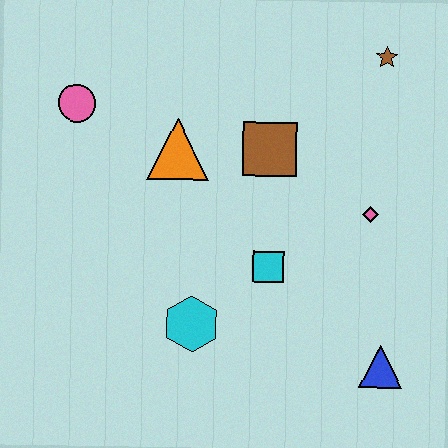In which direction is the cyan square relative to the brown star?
The cyan square is below the brown star.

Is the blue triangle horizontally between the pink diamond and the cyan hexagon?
No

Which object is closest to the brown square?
The orange triangle is closest to the brown square.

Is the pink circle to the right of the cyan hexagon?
No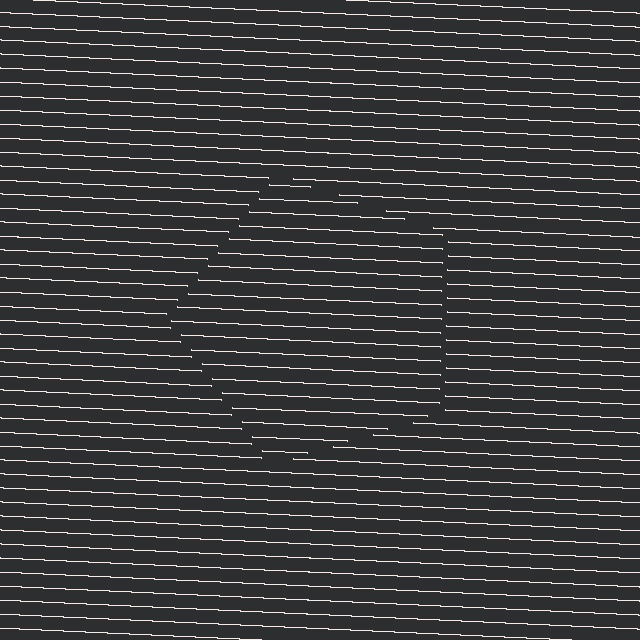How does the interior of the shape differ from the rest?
The interior of the shape contains the same grating, shifted by half a period — the contour is defined by the phase discontinuity where line-ends from the inner and outer gratings abut.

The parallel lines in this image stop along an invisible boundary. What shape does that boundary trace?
An illusory pentagon. The interior of the shape contains the same grating, shifted by half a period — the contour is defined by the phase discontinuity where line-ends from the inner and outer gratings abut.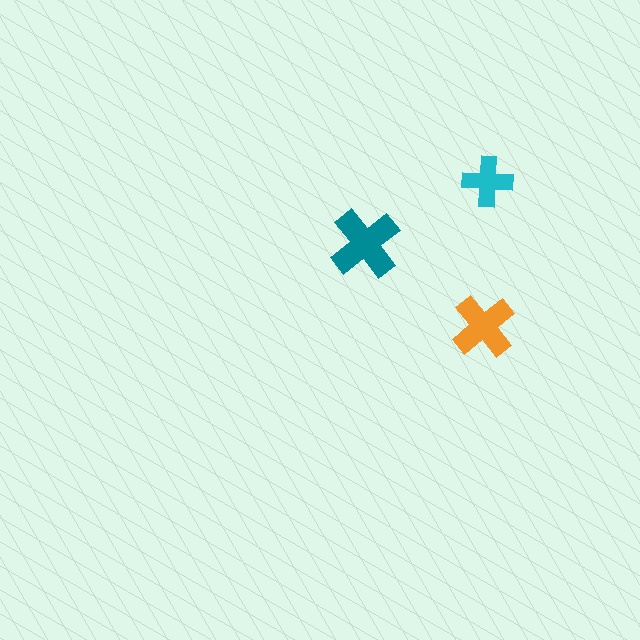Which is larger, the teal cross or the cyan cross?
The teal one.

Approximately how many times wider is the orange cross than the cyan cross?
About 1.5 times wider.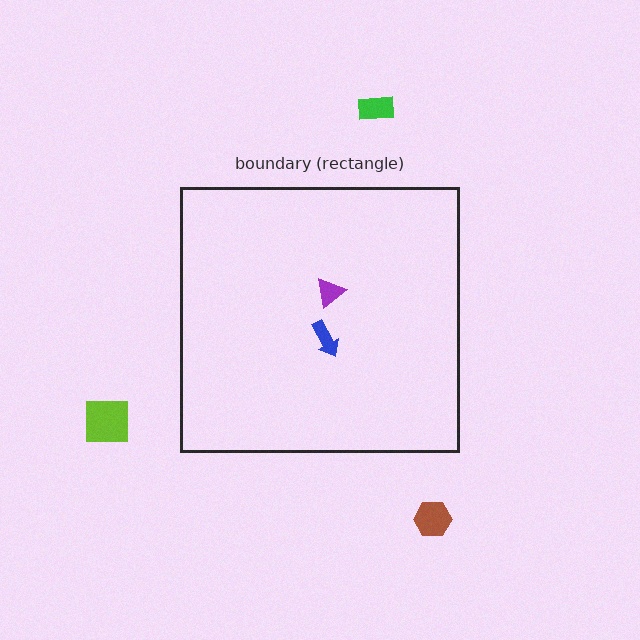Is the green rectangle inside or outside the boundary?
Outside.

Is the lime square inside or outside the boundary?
Outside.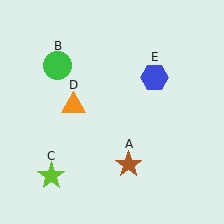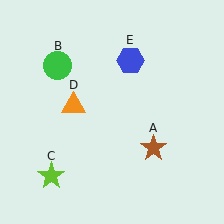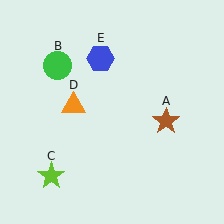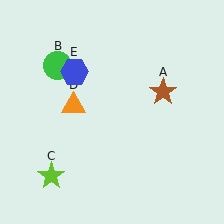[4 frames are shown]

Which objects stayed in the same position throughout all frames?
Green circle (object B) and lime star (object C) and orange triangle (object D) remained stationary.